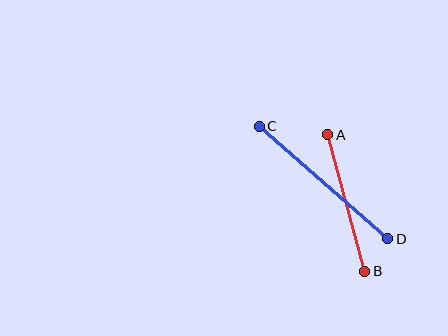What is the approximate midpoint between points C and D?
The midpoint is at approximately (323, 183) pixels.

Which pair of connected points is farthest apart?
Points C and D are farthest apart.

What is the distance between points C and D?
The distance is approximately 171 pixels.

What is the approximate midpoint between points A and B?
The midpoint is at approximately (346, 203) pixels.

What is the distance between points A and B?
The distance is approximately 141 pixels.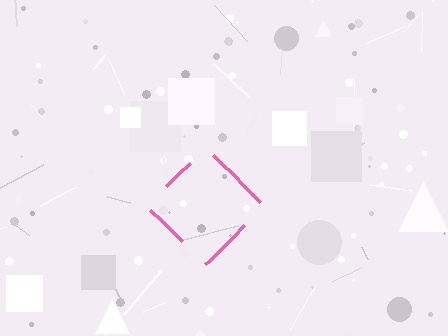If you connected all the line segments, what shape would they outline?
They would outline a diamond.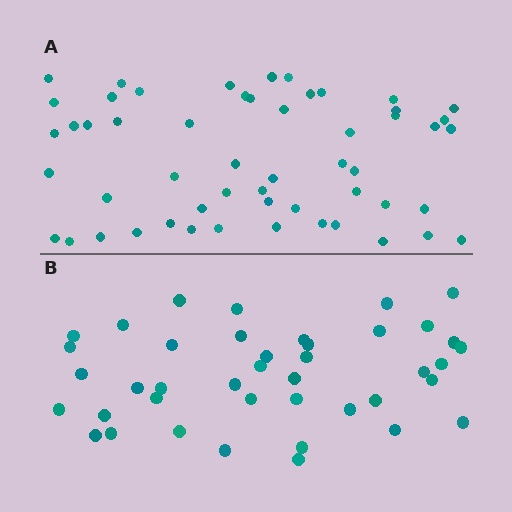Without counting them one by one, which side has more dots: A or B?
Region A (the top region) has more dots.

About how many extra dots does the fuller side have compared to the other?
Region A has approximately 15 more dots than region B.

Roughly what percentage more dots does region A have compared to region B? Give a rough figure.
About 30% more.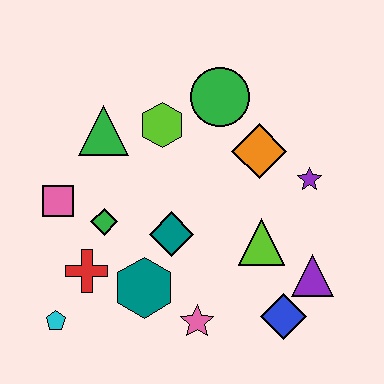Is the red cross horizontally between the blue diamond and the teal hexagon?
No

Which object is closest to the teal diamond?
The teal hexagon is closest to the teal diamond.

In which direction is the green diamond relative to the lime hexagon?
The green diamond is below the lime hexagon.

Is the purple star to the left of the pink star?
No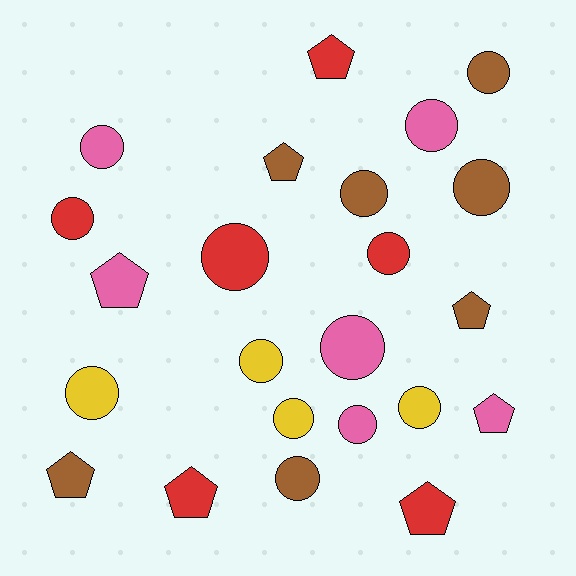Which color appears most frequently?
Brown, with 7 objects.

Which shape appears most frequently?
Circle, with 15 objects.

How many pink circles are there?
There are 4 pink circles.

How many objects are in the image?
There are 23 objects.